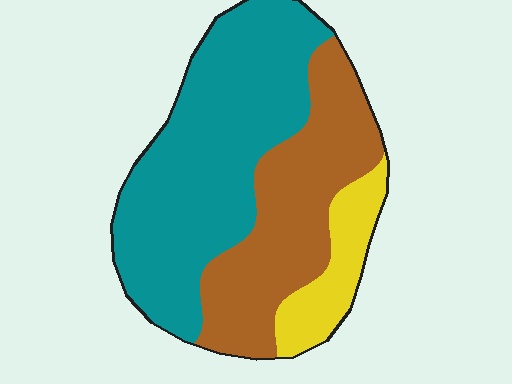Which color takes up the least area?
Yellow, at roughly 15%.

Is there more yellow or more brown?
Brown.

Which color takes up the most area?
Teal, at roughly 50%.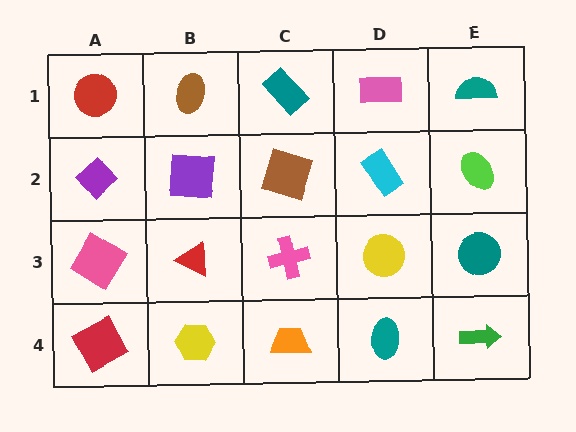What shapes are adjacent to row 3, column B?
A purple square (row 2, column B), a yellow hexagon (row 4, column B), a pink diamond (row 3, column A), a pink cross (row 3, column C).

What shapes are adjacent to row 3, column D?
A cyan rectangle (row 2, column D), a teal ellipse (row 4, column D), a pink cross (row 3, column C), a teal circle (row 3, column E).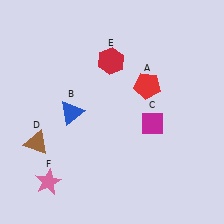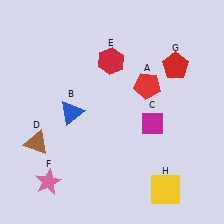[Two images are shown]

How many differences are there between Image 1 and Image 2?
There are 2 differences between the two images.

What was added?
A red pentagon (G), a yellow square (H) were added in Image 2.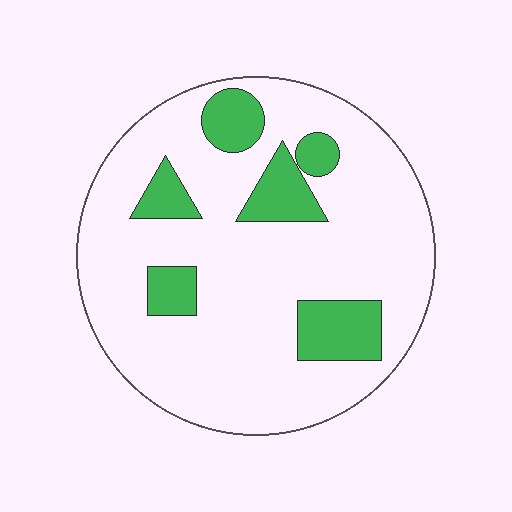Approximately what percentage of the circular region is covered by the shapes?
Approximately 20%.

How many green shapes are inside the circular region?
6.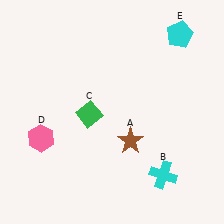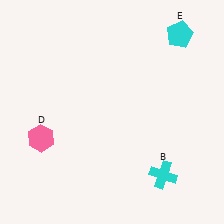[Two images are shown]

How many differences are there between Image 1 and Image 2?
There are 2 differences between the two images.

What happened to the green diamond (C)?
The green diamond (C) was removed in Image 2. It was in the bottom-left area of Image 1.